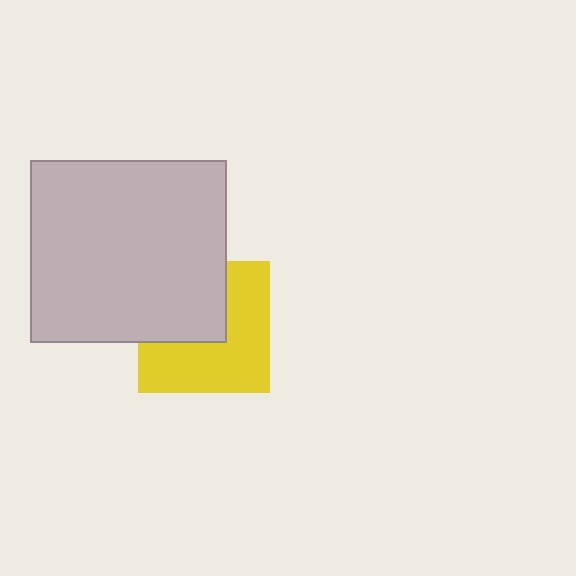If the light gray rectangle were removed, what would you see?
You would see the complete yellow square.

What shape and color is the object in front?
The object in front is a light gray rectangle.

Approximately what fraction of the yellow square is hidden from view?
Roughly 42% of the yellow square is hidden behind the light gray rectangle.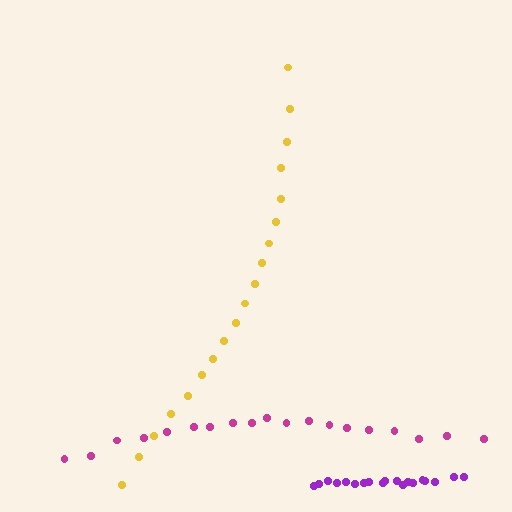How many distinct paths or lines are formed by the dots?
There are 3 distinct paths.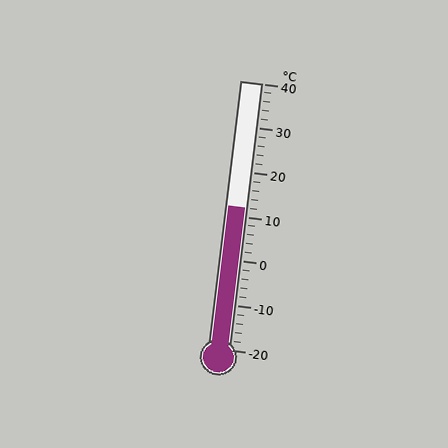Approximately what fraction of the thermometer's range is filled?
The thermometer is filled to approximately 55% of its range.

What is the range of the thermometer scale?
The thermometer scale ranges from -20°C to 40°C.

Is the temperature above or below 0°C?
The temperature is above 0°C.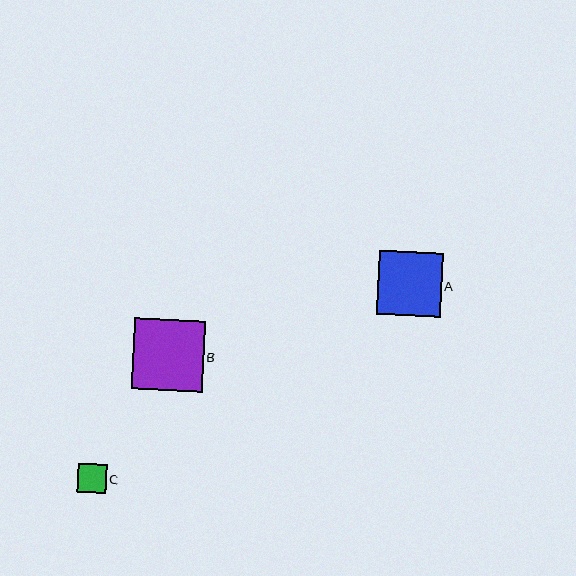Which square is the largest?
Square B is the largest with a size of approximately 71 pixels.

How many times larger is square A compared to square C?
Square A is approximately 2.2 times the size of square C.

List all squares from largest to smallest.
From largest to smallest: B, A, C.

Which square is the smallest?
Square C is the smallest with a size of approximately 29 pixels.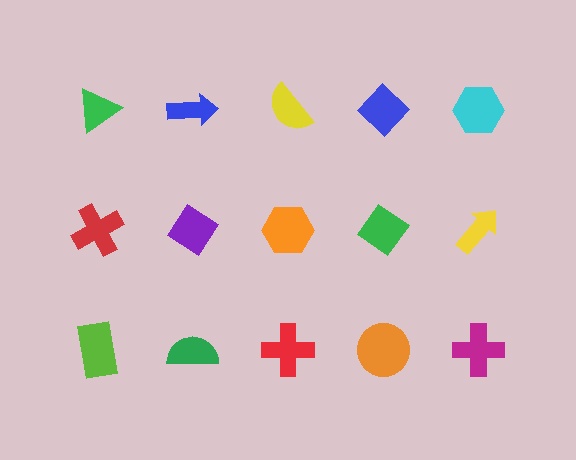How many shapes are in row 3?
5 shapes.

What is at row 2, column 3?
An orange hexagon.